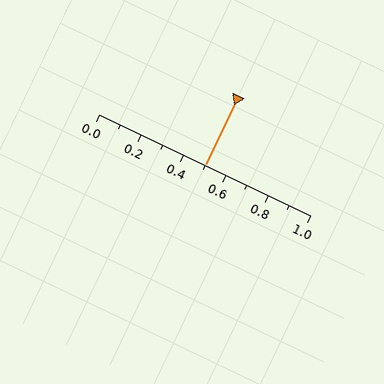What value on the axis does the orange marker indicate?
The marker indicates approximately 0.5.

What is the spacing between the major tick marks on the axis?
The major ticks are spaced 0.2 apart.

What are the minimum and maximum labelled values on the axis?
The axis runs from 0.0 to 1.0.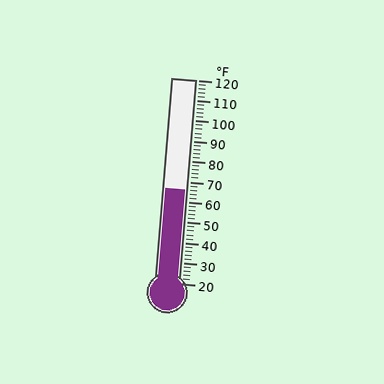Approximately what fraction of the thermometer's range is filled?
The thermometer is filled to approximately 45% of its range.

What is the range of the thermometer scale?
The thermometer scale ranges from 20°F to 120°F.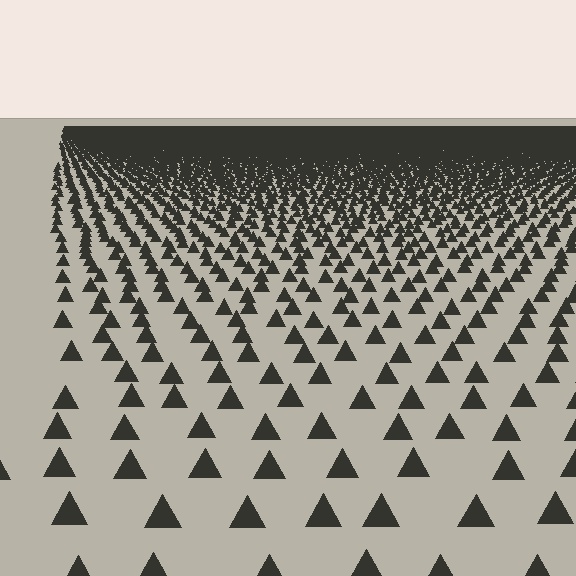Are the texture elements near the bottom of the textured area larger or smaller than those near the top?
Larger. Near the bottom, elements are closer to the viewer and appear at a bigger on-screen size.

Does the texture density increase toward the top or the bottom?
Density increases toward the top.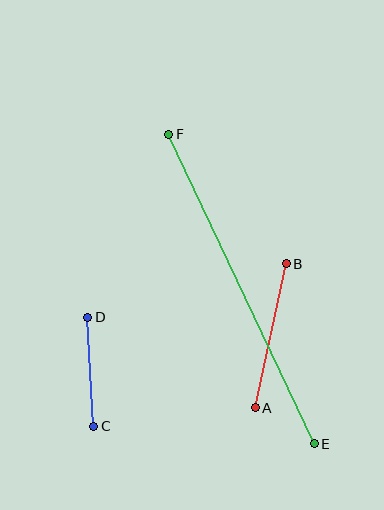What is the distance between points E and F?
The distance is approximately 342 pixels.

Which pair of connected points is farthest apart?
Points E and F are farthest apart.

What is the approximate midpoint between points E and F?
The midpoint is at approximately (241, 289) pixels.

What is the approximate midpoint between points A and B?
The midpoint is at approximately (271, 336) pixels.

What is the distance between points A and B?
The distance is approximately 147 pixels.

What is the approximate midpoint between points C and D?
The midpoint is at approximately (91, 372) pixels.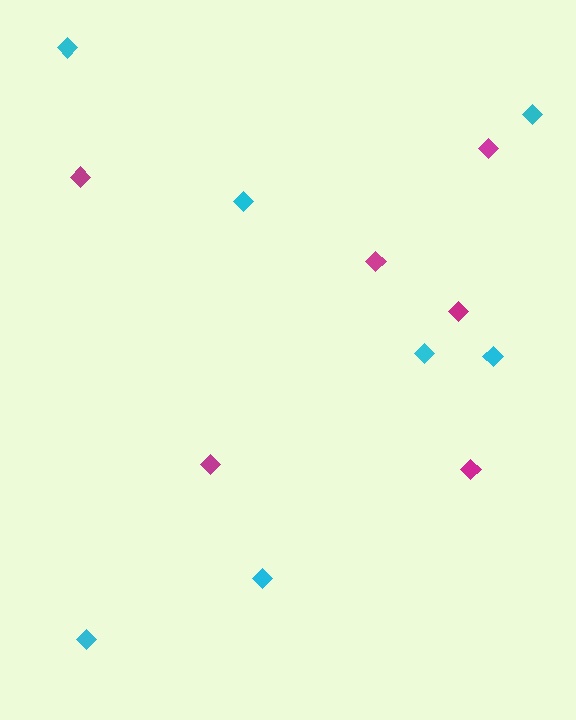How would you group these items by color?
There are 2 groups: one group of cyan diamonds (7) and one group of magenta diamonds (6).